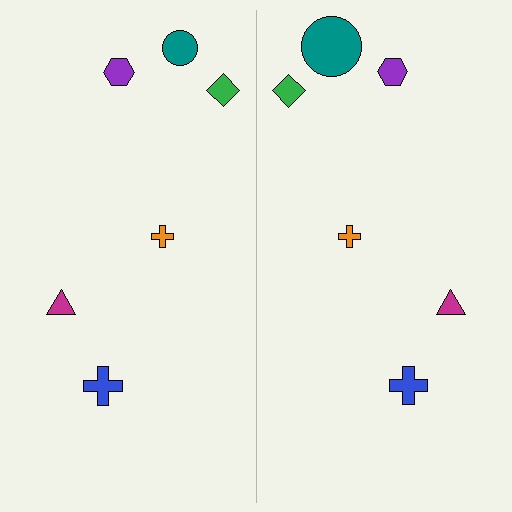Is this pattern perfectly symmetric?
No, the pattern is not perfectly symmetric. The teal circle on the right side has a different size than its mirror counterpart.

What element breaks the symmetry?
The teal circle on the right side has a different size than its mirror counterpart.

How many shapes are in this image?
There are 12 shapes in this image.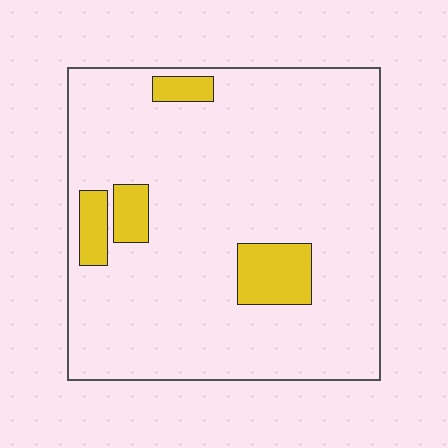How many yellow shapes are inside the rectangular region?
4.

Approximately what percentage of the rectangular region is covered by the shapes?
Approximately 10%.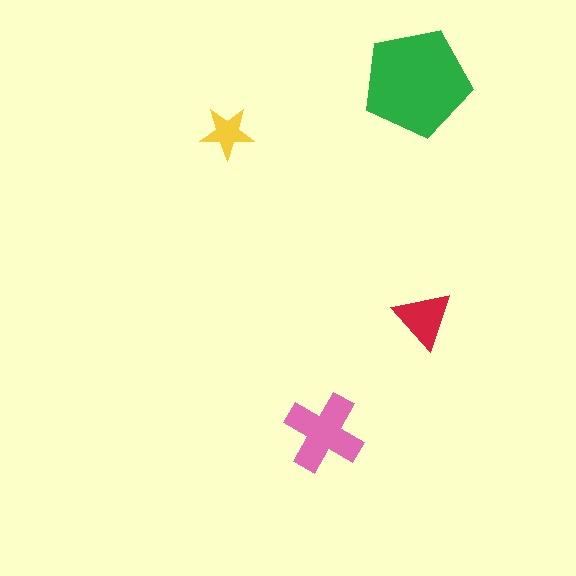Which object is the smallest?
The yellow star.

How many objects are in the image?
There are 4 objects in the image.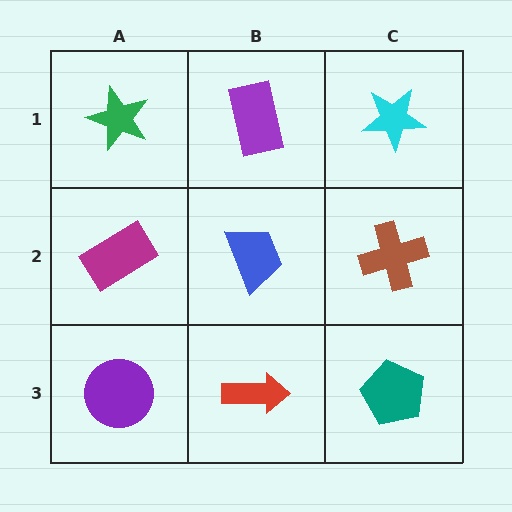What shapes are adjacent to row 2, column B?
A purple rectangle (row 1, column B), a red arrow (row 3, column B), a magenta rectangle (row 2, column A), a brown cross (row 2, column C).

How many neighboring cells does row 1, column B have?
3.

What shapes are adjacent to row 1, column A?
A magenta rectangle (row 2, column A), a purple rectangle (row 1, column B).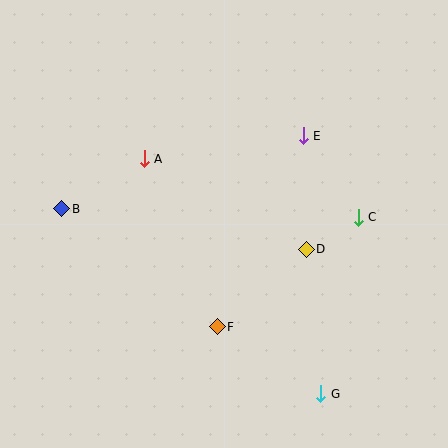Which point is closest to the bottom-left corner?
Point B is closest to the bottom-left corner.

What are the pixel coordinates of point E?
Point E is at (303, 136).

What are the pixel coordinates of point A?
Point A is at (144, 159).